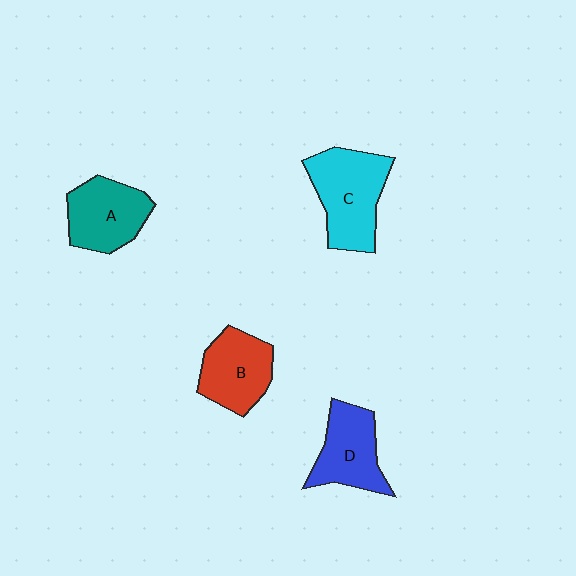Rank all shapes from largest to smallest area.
From largest to smallest: C (cyan), A (teal), B (red), D (blue).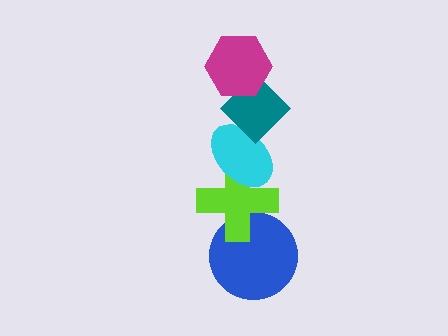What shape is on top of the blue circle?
The lime cross is on top of the blue circle.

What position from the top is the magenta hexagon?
The magenta hexagon is 1st from the top.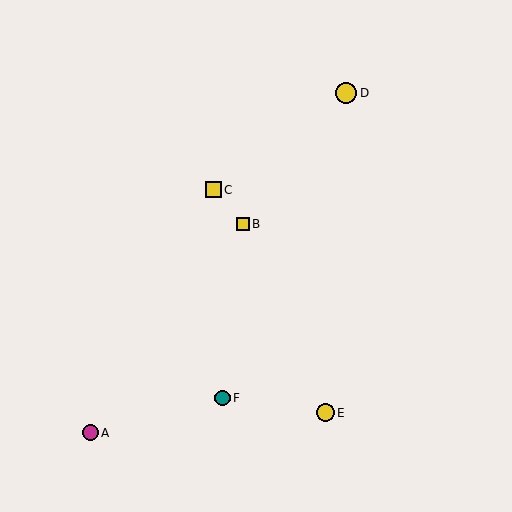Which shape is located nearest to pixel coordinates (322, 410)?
The yellow circle (labeled E) at (325, 413) is nearest to that location.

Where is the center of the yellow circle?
The center of the yellow circle is at (346, 93).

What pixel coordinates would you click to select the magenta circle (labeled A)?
Click at (90, 433) to select the magenta circle A.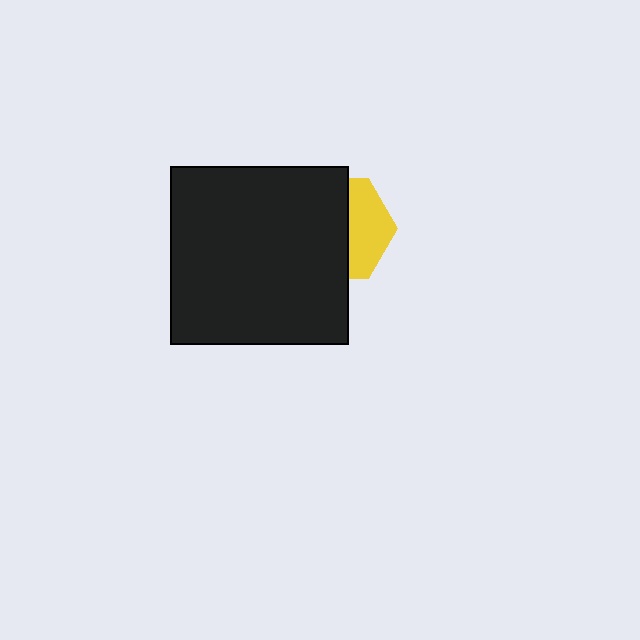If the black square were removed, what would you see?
You would see the complete yellow hexagon.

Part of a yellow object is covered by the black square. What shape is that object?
It is a hexagon.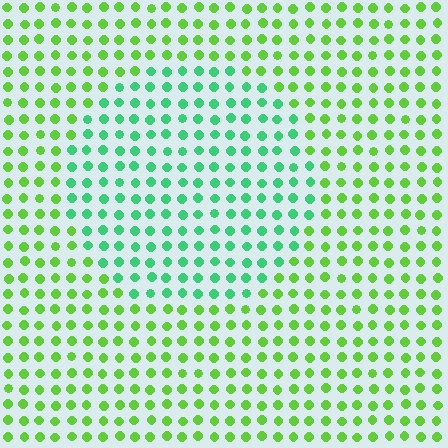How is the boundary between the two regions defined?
The boundary is defined purely by a slight shift in hue (about 41 degrees). Spacing, size, and orientation are identical on both sides.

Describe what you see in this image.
The image is filled with small lime elements in a uniform arrangement. A circle-shaped region is visible where the elements are tinted to a slightly different hue, forming a subtle color boundary.